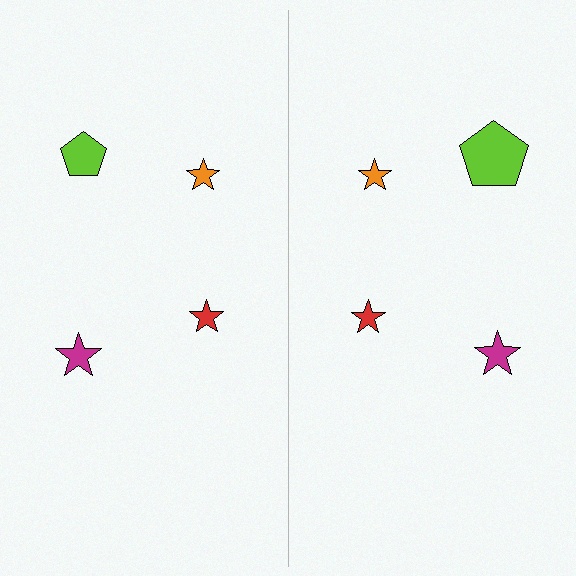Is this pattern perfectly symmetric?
No, the pattern is not perfectly symmetric. The lime pentagon on the right side has a different size than its mirror counterpart.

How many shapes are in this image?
There are 8 shapes in this image.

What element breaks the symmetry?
The lime pentagon on the right side has a different size than its mirror counterpart.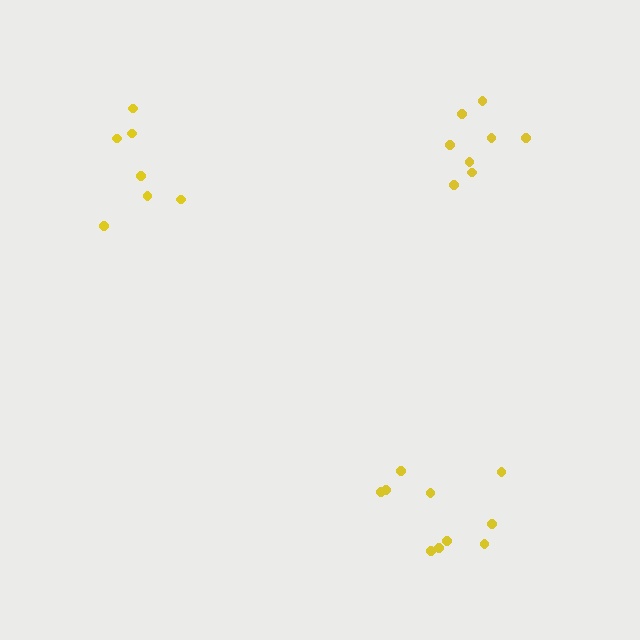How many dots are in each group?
Group 1: 7 dots, Group 2: 8 dots, Group 3: 10 dots (25 total).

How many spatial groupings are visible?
There are 3 spatial groupings.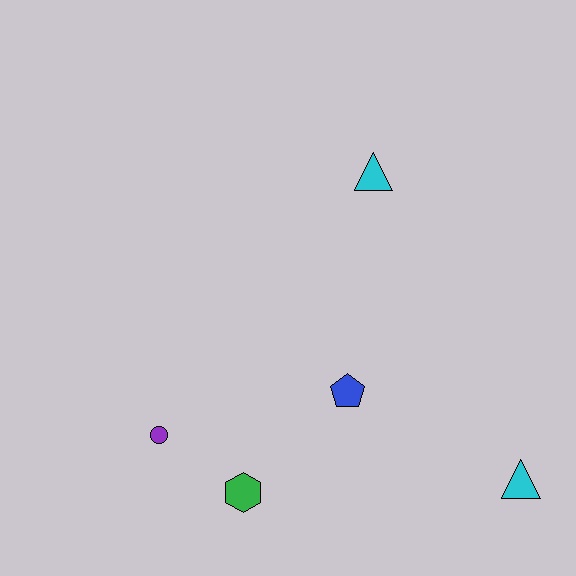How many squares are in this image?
There are no squares.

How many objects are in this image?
There are 5 objects.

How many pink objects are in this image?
There are no pink objects.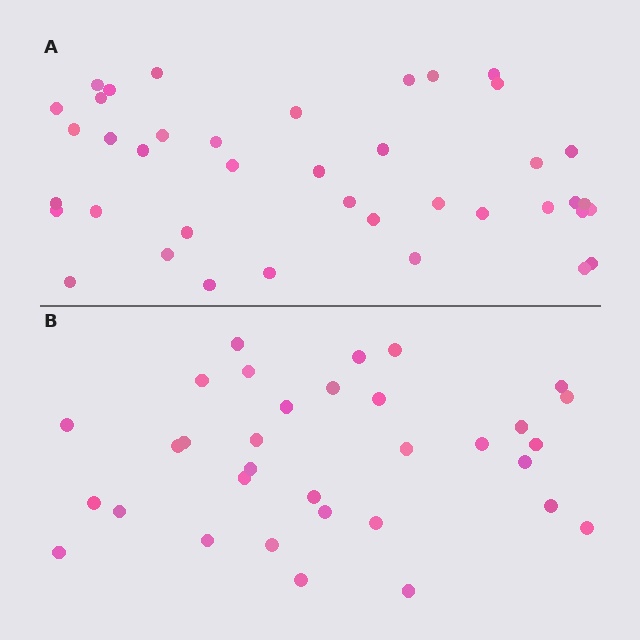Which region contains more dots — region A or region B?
Region A (the top region) has more dots.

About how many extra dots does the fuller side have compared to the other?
Region A has roughly 8 or so more dots than region B.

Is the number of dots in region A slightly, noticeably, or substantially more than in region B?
Region A has only slightly more — the two regions are fairly close. The ratio is roughly 1.2 to 1.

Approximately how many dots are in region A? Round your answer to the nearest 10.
About 40 dots.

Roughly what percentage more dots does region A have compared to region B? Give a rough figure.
About 20% more.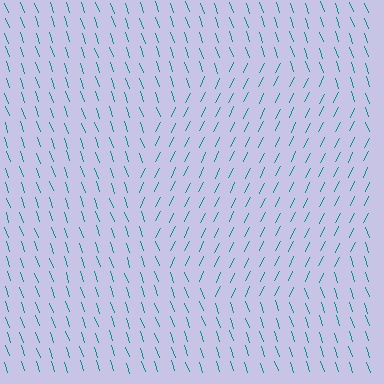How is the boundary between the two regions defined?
The boundary is defined purely by a change in line orientation (approximately 45 degrees difference). All lines are the same color and thickness.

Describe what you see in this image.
The image is filled with small teal line segments. A circle region in the image has lines oriented differently from the surrounding lines, creating a visible texture boundary.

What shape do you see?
I see a circle.